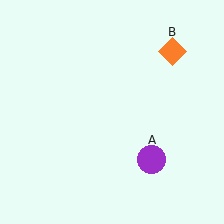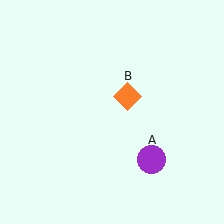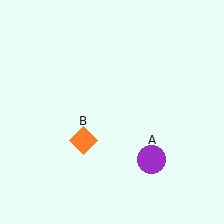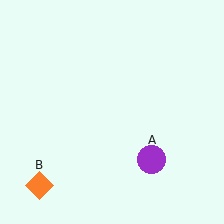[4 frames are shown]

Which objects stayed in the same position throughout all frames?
Purple circle (object A) remained stationary.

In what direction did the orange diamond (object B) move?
The orange diamond (object B) moved down and to the left.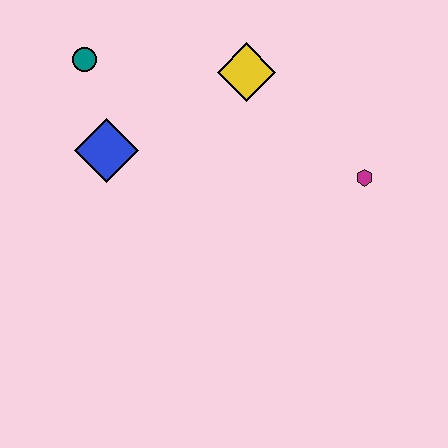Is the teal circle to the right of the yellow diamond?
No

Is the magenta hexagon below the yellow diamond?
Yes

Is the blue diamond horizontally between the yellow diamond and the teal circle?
Yes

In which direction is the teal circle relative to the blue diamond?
The teal circle is above the blue diamond.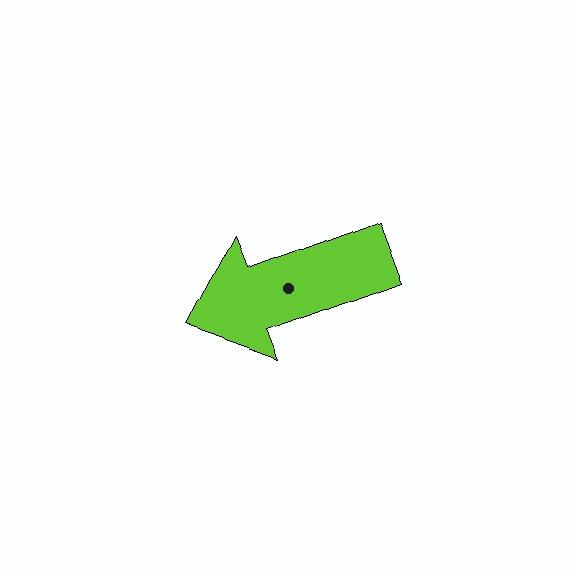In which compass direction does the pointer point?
West.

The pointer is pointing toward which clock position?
Roughly 8 o'clock.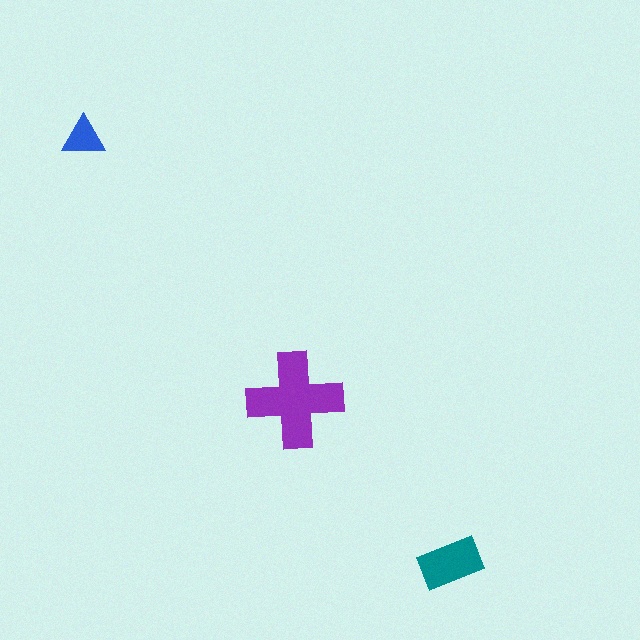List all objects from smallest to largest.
The blue triangle, the teal rectangle, the purple cross.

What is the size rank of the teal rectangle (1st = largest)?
2nd.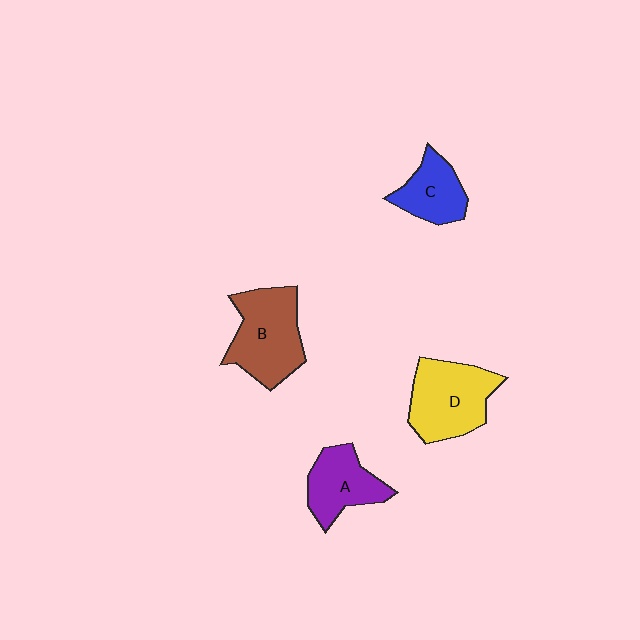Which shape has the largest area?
Shape B (brown).